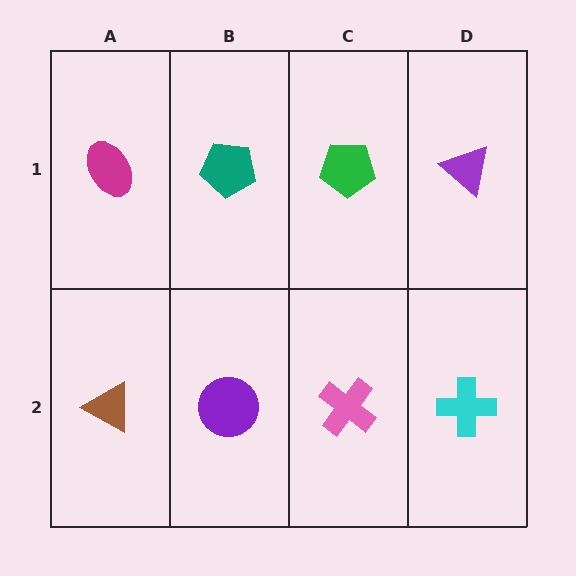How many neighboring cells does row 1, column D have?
2.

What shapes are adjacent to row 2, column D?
A purple triangle (row 1, column D), a pink cross (row 2, column C).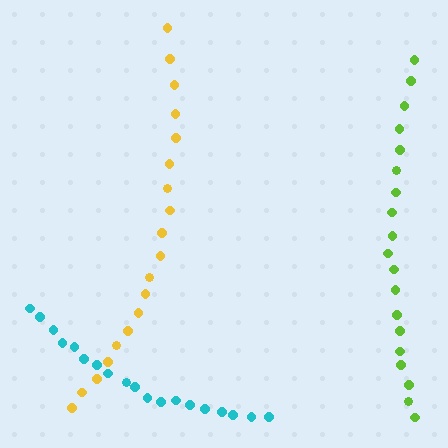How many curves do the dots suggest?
There are 3 distinct paths.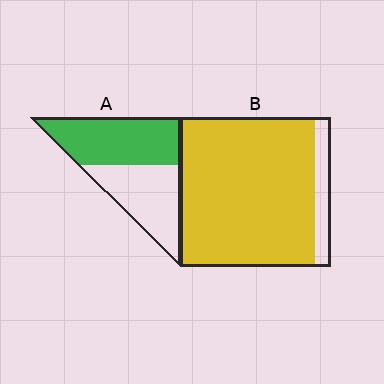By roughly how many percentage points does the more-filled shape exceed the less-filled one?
By roughly 35 percentage points (B over A).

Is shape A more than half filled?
Roughly half.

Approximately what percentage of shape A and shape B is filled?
A is approximately 55% and B is approximately 90%.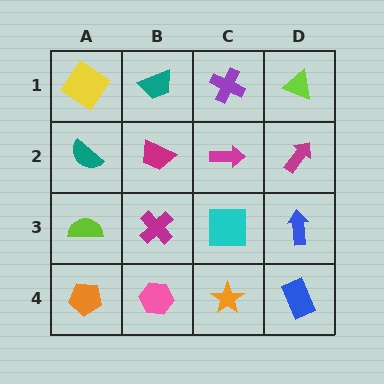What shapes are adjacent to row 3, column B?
A magenta trapezoid (row 2, column B), a pink hexagon (row 4, column B), a lime semicircle (row 3, column A), a cyan square (row 3, column C).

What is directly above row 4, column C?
A cyan square.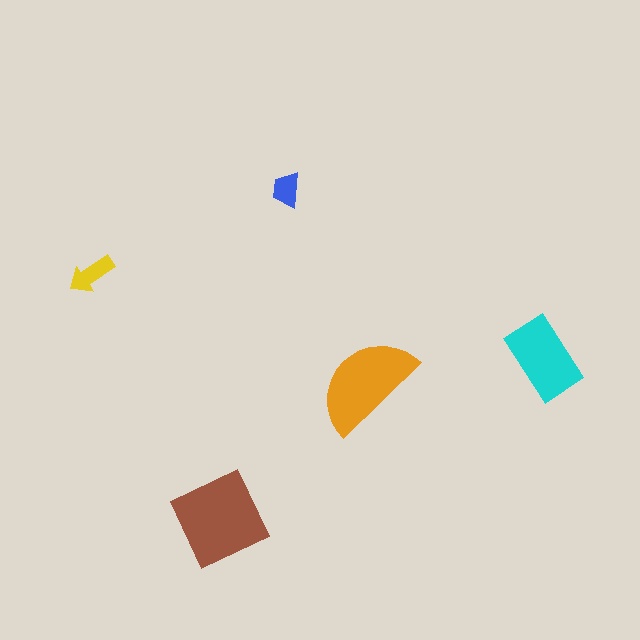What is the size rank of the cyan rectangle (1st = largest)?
3rd.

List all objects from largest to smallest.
The brown diamond, the orange semicircle, the cyan rectangle, the yellow arrow, the blue trapezoid.